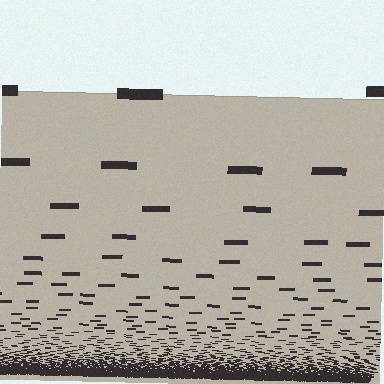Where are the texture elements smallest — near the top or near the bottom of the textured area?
Near the bottom.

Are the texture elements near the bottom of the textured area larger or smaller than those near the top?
Smaller. The gradient is inverted — elements near the bottom are smaller and denser.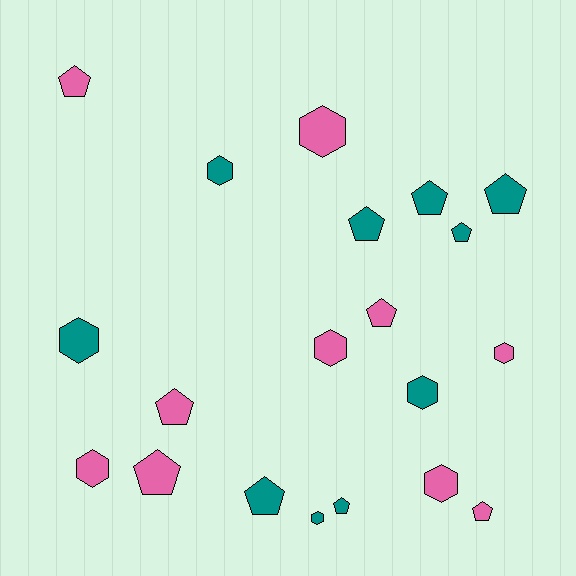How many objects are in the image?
There are 20 objects.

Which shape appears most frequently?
Pentagon, with 11 objects.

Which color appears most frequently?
Teal, with 10 objects.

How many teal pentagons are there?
There are 6 teal pentagons.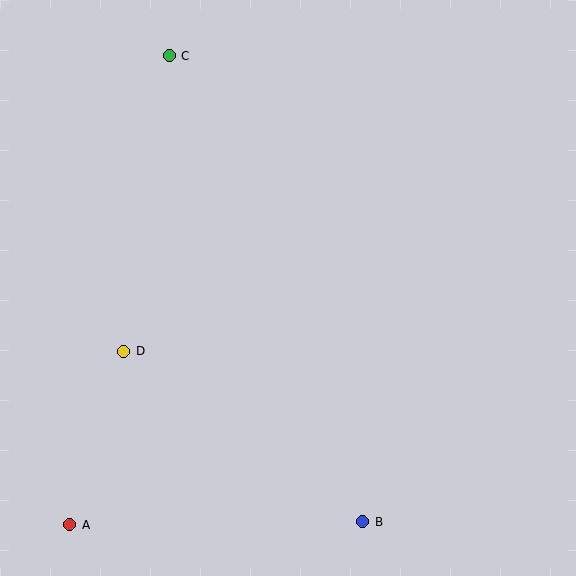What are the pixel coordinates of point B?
Point B is at (363, 522).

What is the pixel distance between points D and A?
The distance between D and A is 182 pixels.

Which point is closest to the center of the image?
Point D at (123, 351) is closest to the center.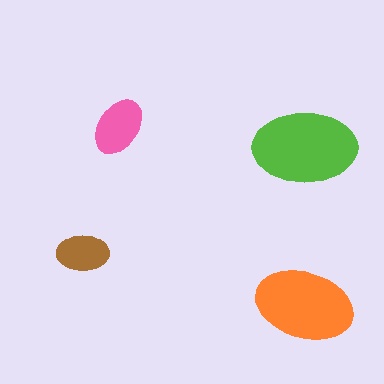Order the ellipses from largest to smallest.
the lime one, the orange one, the pink one, the brown one.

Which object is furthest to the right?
The lime ellipse is rightmost.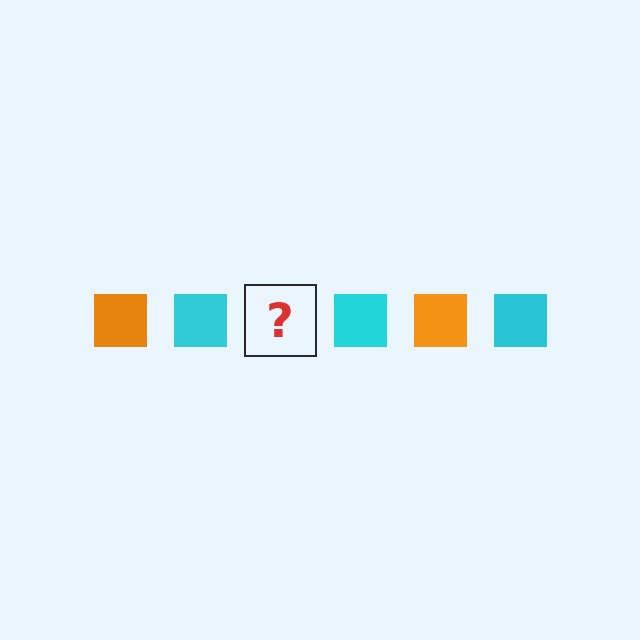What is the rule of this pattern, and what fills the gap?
The rule is that the pattern cycles through orange, cyan squares. The gap should be filled with an orange square.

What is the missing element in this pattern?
The missing element is an orange square.